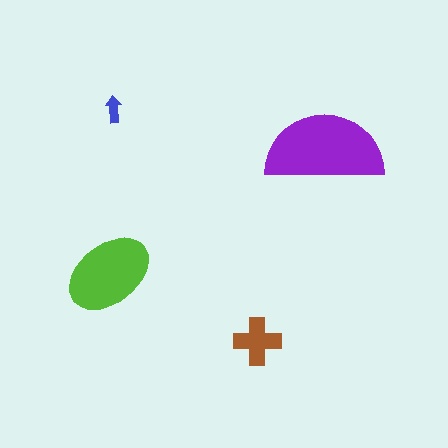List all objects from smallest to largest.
The blue arrow, the brown cross, the lime ellipse, the purple semicircle.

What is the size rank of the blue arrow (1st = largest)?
4th.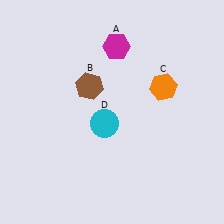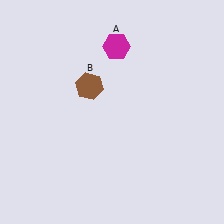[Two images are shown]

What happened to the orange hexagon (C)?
The orange hexagon (C) was removed in Image 2. It was in the top-right area of Image 1.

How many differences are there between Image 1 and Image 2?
There are 2 differences between the two images.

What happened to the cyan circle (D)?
The cyan circle (D) was removed in Image 2. It was in the bottom-left area of Image 1.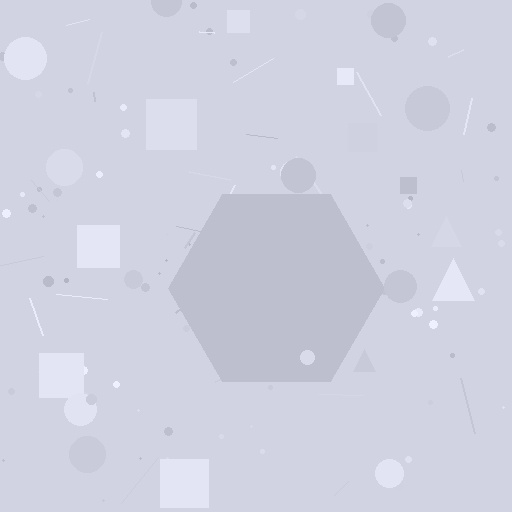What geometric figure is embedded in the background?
A hexagon is embedded in the background.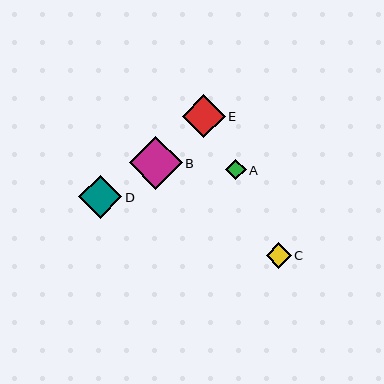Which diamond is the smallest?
Diamond A is the smallest with a size of approximately 21 pixels.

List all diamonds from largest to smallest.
From largest to smallest: B, D, E, C, A.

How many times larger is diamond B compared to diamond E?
Diamond B is approximately 1.2 times the size of diamond E.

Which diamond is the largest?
Diamond B is the largest with a size of approximately 53 pixels.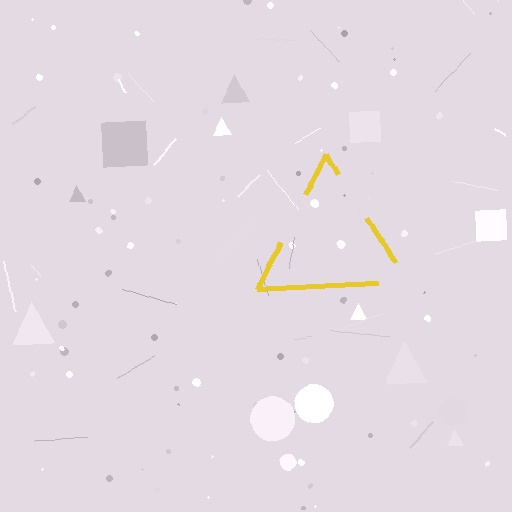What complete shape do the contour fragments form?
The contour fragments form a triangle.